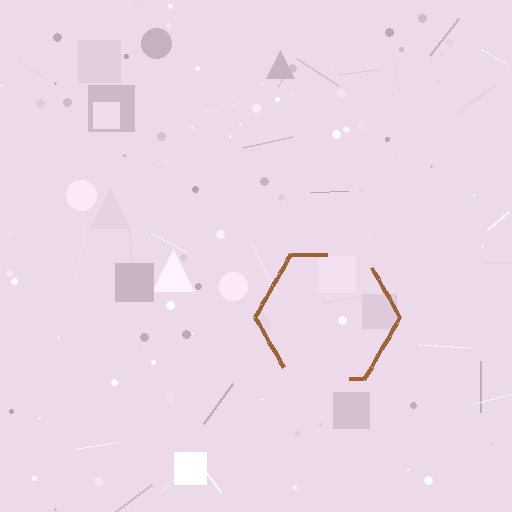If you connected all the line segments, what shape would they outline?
They would outline a hexagon.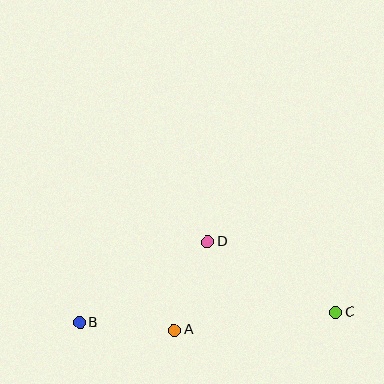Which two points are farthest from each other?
Points B and C are farthest from each other.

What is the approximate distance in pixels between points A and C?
The distance between A and C is approximately 163 pixels.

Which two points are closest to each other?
Points A and D are closest to each other.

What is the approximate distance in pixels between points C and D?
The distance between C and D is approximately 146 pixels.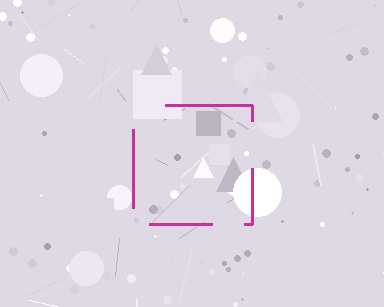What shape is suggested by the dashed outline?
The dashed outline suggests a square.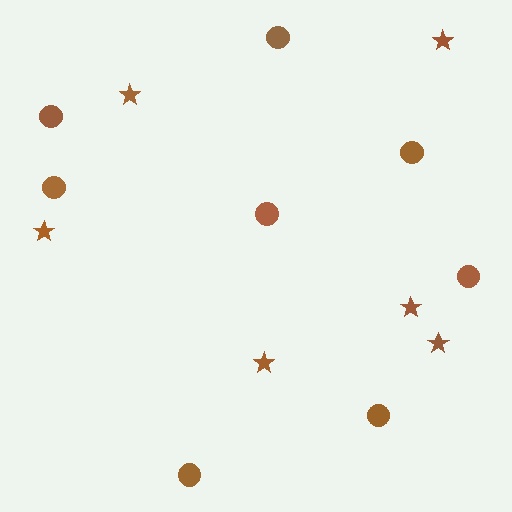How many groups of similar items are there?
There are 2 groups: one group of stars (6) and one group of circles (8).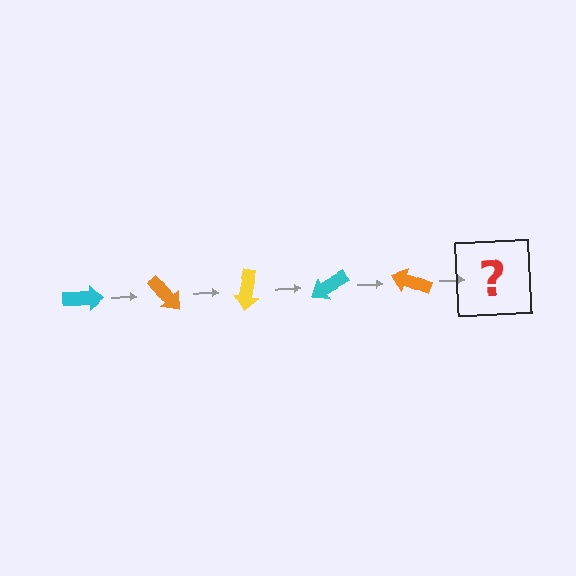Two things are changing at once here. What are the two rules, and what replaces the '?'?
The two rules are that it rotates 50 degrees each step and the color cycles through cyan, orange, and yellow. The '?' should be a yellow arrow, rotated 250 degrees from the start.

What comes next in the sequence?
The next element should be a yellow arrow, rotated 250 degrees from the start.